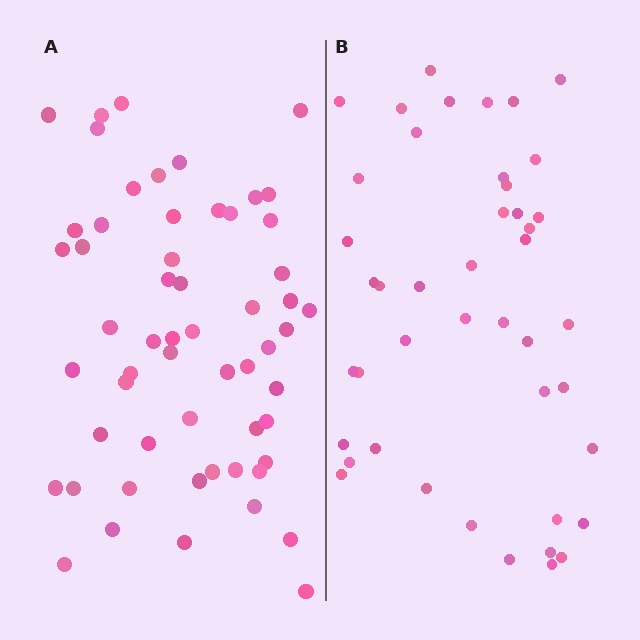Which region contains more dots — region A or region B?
Region A (the left region) has more dots.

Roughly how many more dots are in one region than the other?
Region A has approximately 15 more dots than region B.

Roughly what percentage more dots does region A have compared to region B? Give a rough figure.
About 30% more.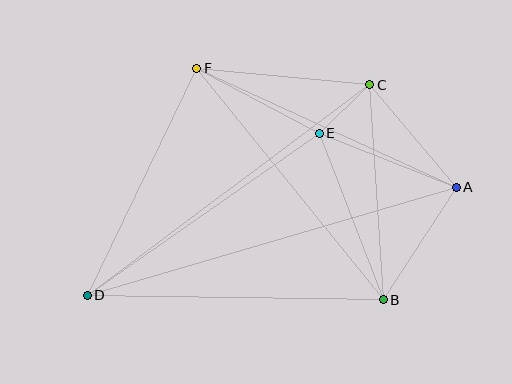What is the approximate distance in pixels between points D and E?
The distance between D and E is approximately 282 pixels.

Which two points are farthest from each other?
Points A and D are farthest from each other.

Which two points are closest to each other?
Points C and E are closest to each other.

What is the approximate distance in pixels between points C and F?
The distance between C and F is approximately 174 pixels.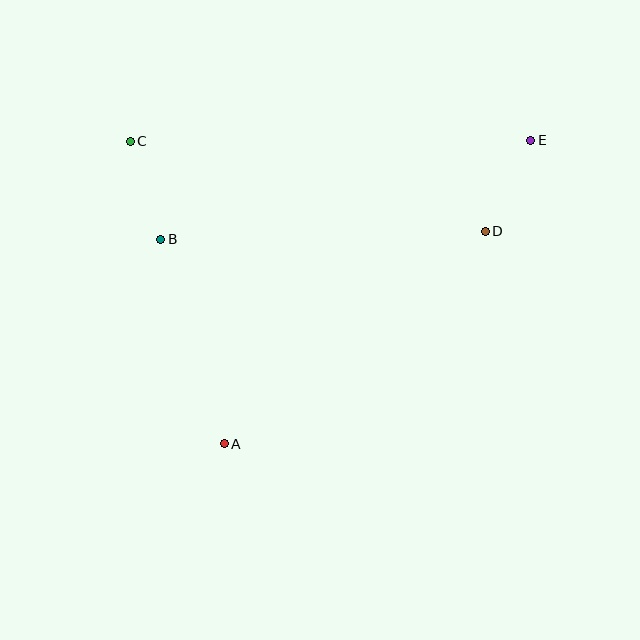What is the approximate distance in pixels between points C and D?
The distance between C and D is approximately 366 pixels.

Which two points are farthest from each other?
Points A and E are farthest from each other.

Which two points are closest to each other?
Points D and E are closest to each other.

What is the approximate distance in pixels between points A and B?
The distance between A and B is approximately 214 pixels.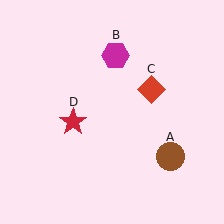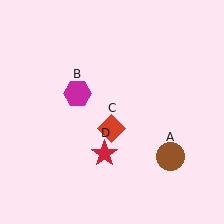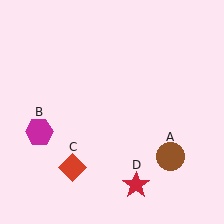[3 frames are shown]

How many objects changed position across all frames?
3 objects changed position: magenta hexagon (object B), red diamond (object C), red star (object D).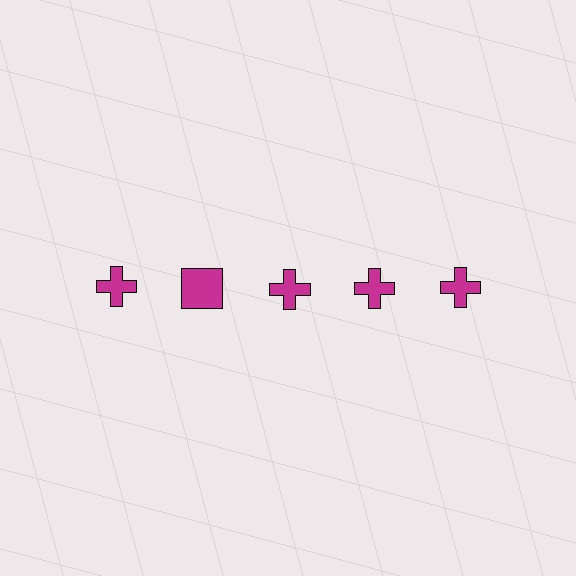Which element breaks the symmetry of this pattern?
The magenta square in the top row, second from left column breaks the symmetry. All other shapes are magenta crosses.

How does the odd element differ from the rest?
It has a different shape: square instead of cross.